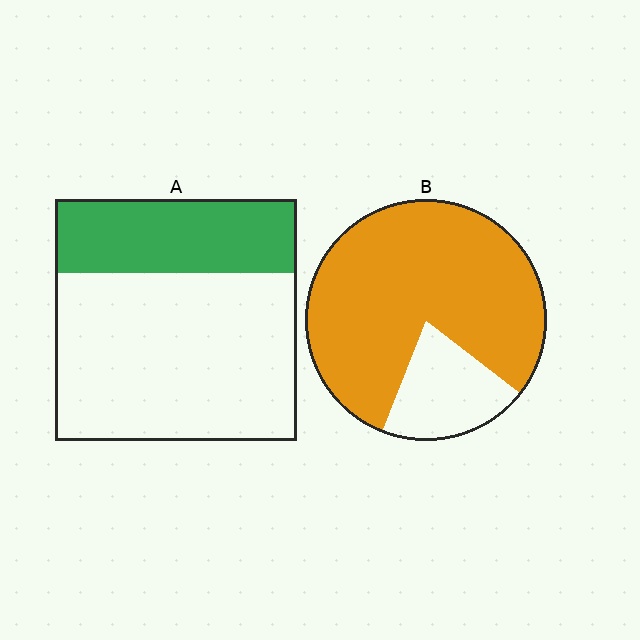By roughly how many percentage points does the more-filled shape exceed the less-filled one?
By roughly 50 percentage points (B over A).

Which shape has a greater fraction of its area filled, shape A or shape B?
Shape B.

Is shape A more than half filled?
No.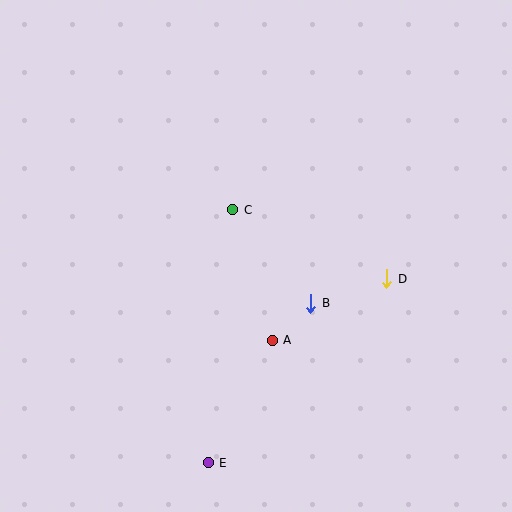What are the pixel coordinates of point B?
Point B is at (311, 303).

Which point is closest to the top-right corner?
Point D is closest to the top-right corner.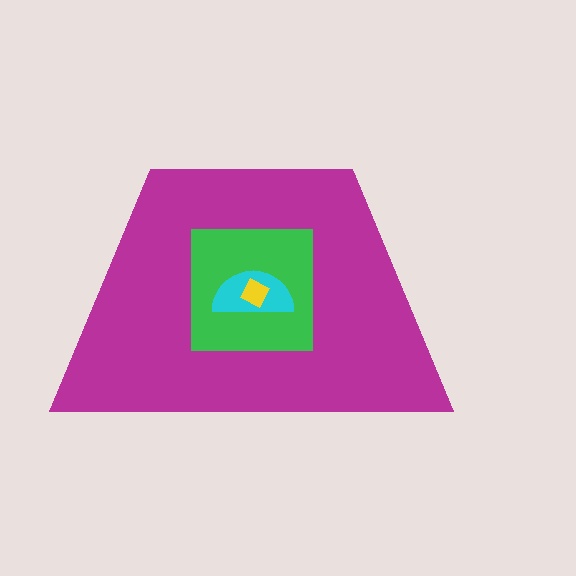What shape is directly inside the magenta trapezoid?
The green square.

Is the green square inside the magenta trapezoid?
Yes.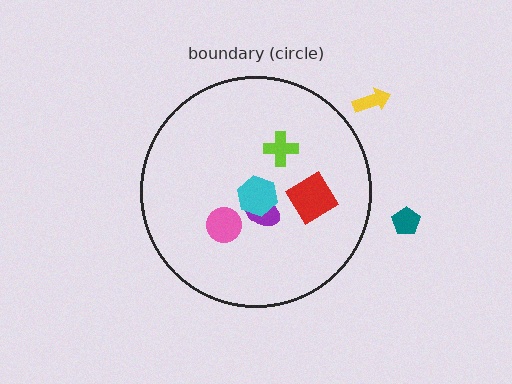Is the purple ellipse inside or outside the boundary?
Inside.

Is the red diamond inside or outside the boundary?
Inside.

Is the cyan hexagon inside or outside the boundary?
Inside.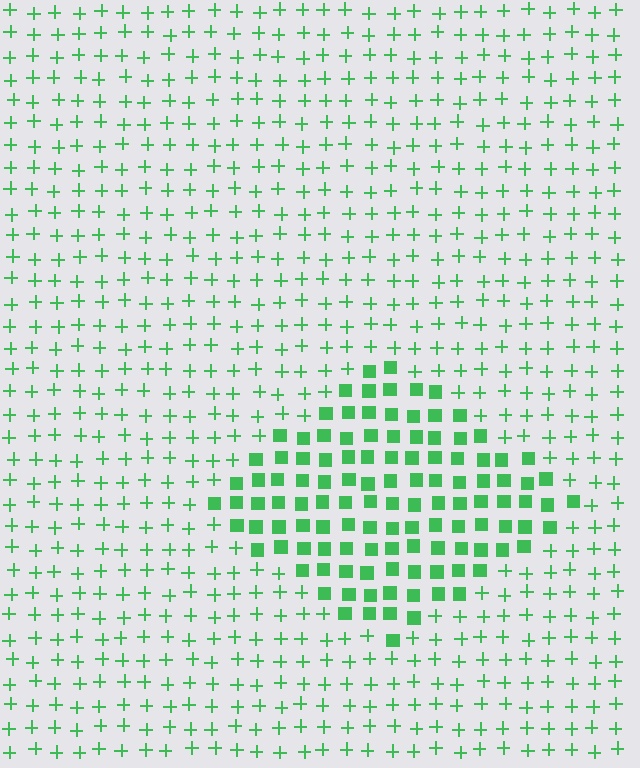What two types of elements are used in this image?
The image uses squares inside the diamond region and plus signs outside it.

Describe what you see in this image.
The image is filled with small green elements arranged in a uniform grid. A diamond-shaped region contains squares, while the surrounding area contains plus signs. The boundary is defined purely by the change in element shape.